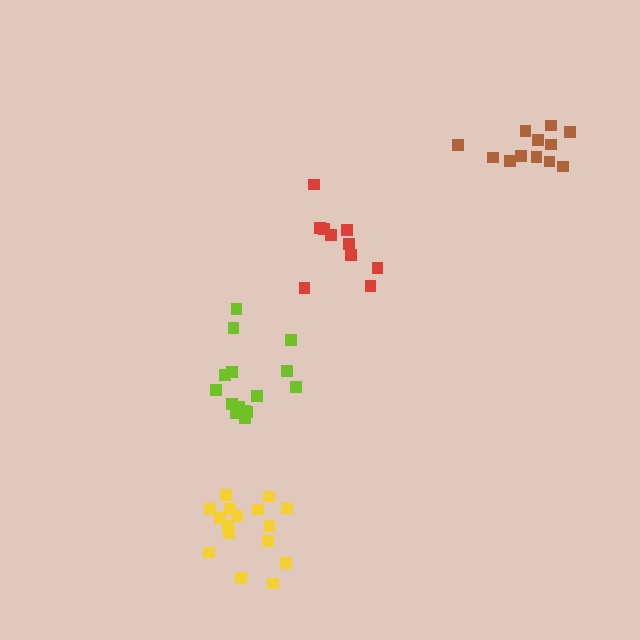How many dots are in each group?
Group 1: 10 dots, Group 2: 16 dots, Group 3: 13 dots, Group 4: 15 dots (54 total).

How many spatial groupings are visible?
There are 4 spatial groupings.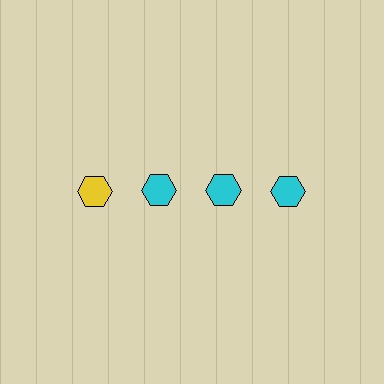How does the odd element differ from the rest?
It has a different color: yellow instead of cyan.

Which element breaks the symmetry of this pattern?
The yellow hexagon in the top row, leftmost column breaks the symmetry. All other shapes are cyan hexagons.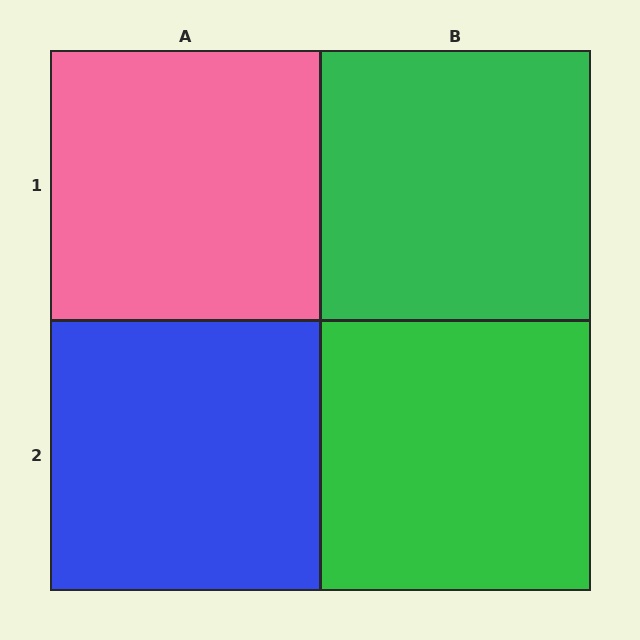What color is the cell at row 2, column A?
Blue.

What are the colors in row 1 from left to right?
Pink, green.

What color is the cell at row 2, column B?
Green.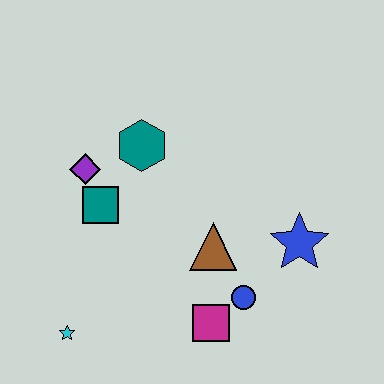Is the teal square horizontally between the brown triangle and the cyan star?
Yes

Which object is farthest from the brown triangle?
The cyan star is farthest from the brown triangle.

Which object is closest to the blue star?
The blue circle is closest to the blue star.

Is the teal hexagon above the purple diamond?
Yes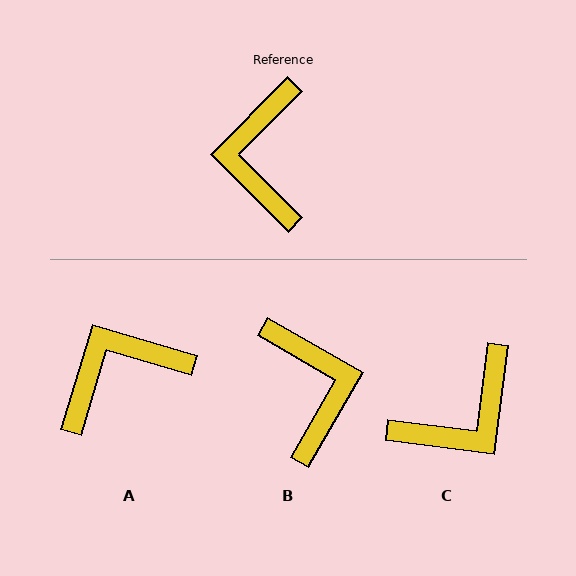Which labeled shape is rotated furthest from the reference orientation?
B, about 165 degrees away.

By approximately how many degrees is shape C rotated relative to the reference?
Approximately 128 degrees counter-clockwise.